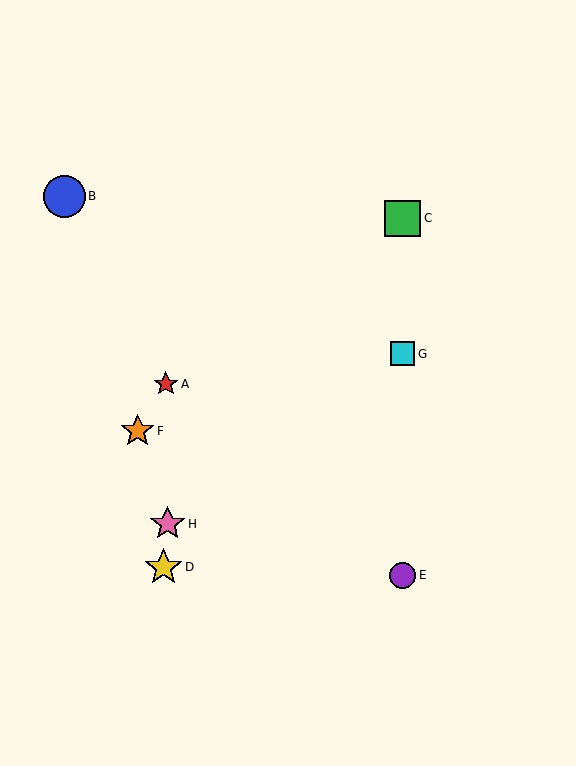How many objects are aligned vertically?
3 objects (C, E, G) are aligned vertically.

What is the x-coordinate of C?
Object C is at x≈403.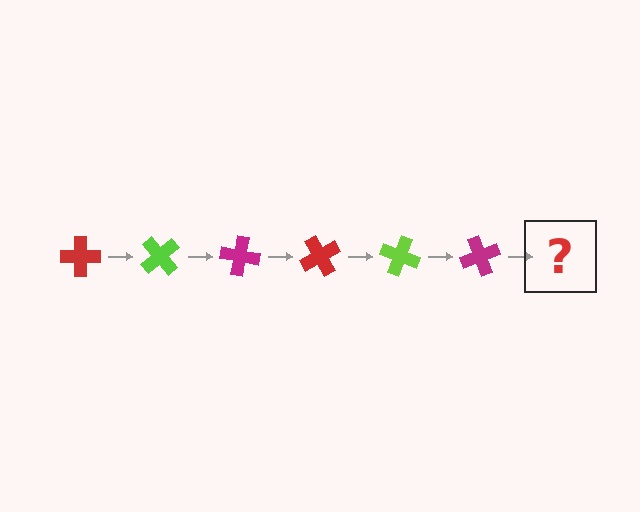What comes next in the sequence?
The next element should be a red cross, rotated 300 degrees from the start.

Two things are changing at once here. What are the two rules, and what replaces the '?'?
The two rules are that it rotates 50 degrees each step and the color cycles through red, lime, and magenta. The '?' should be a red cross, rotated 300 degrees from the start.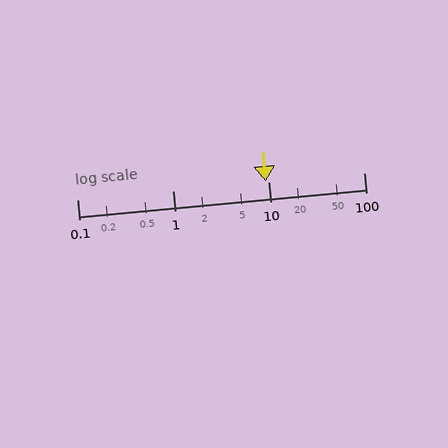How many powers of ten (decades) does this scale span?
The scale spans 3 decades, from 0.1 to 100.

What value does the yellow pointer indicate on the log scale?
The pointer indicates approximately 9.5.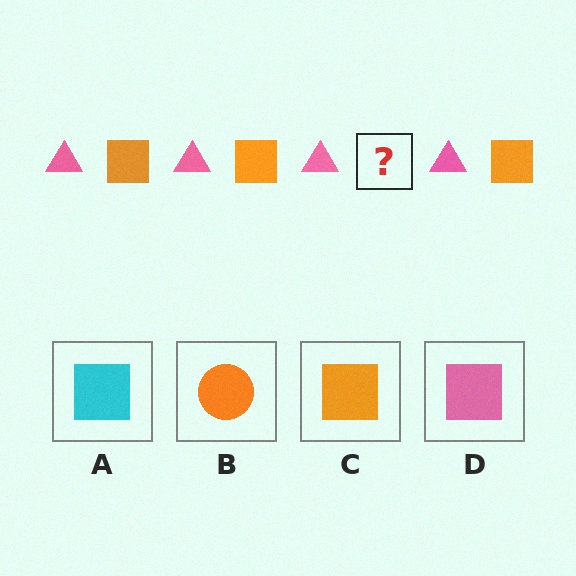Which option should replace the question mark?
Option C.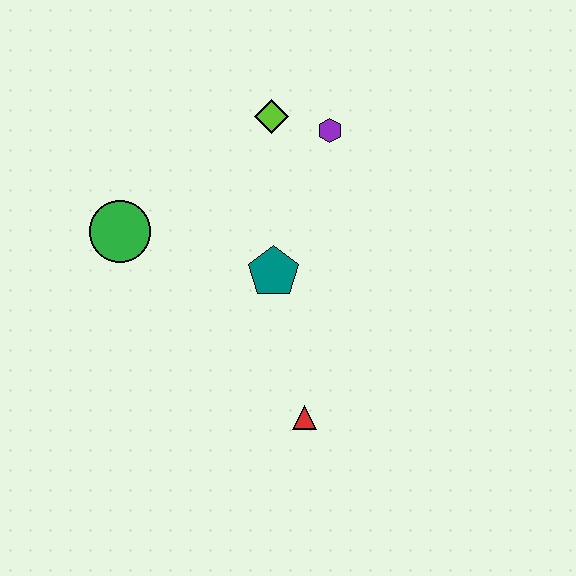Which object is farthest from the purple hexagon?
The red triangle is farthest from the purple hexagon.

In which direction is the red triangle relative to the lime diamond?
The red triangle is below the lime diamond.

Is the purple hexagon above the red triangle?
Yes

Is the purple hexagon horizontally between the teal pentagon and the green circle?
No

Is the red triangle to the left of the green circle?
No